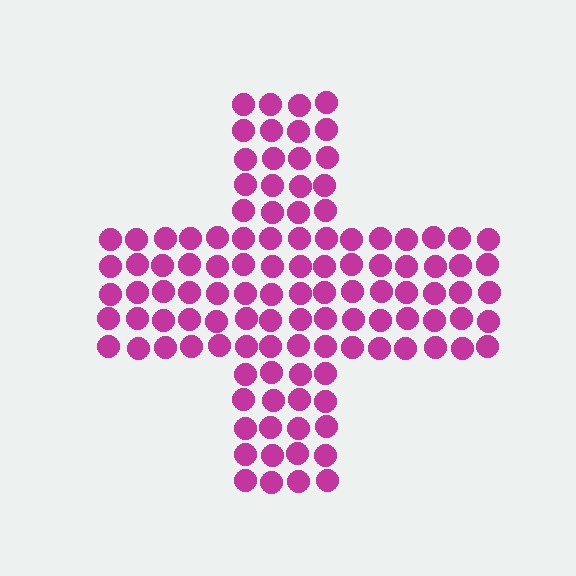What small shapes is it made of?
It is made of small circles.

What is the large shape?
The large shape is a cross.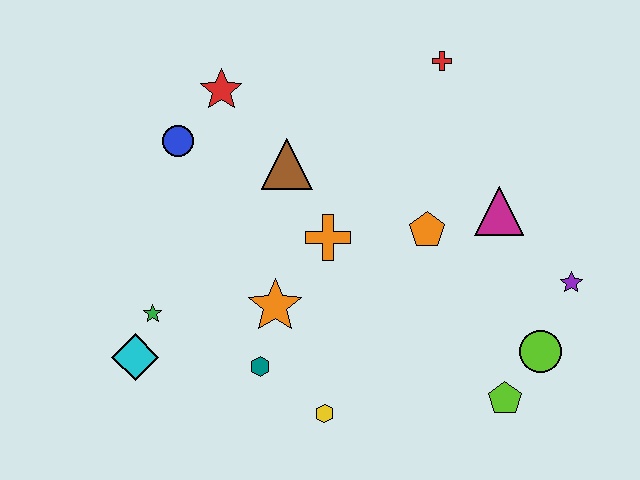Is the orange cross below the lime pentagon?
No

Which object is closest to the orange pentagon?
The magenta triangle is closest to the orange pentagon.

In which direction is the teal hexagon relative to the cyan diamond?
The teal hexagon is to the right of the cyan diamond.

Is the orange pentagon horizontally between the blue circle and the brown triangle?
No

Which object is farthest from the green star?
The purple star is farthest from the green star.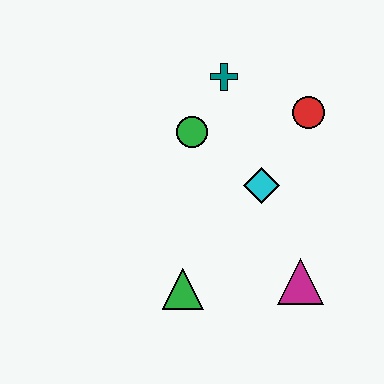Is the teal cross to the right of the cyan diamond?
No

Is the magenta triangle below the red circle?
Yes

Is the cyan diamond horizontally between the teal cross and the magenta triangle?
Yes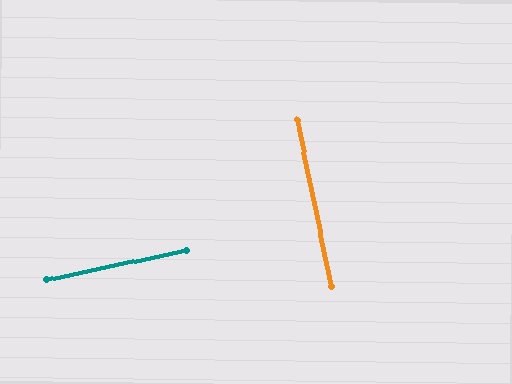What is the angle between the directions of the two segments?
Approximately 89 degrees.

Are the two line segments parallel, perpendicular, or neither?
Perpendicular — they meet at approximately 89°.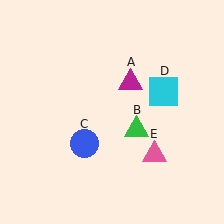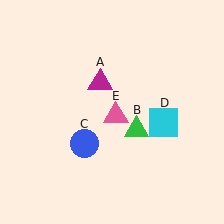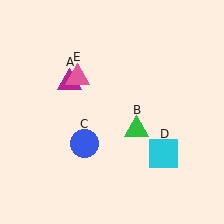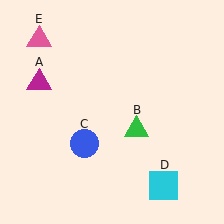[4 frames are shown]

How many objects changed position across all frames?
3 objects changed position: magenta triangle (object A), cyan square (object D), pink triangle (object E).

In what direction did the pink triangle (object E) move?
The pink triangle (object E) moved up and to the left.